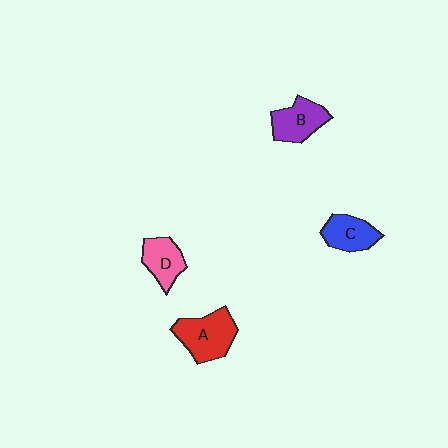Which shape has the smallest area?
Shape D (pink).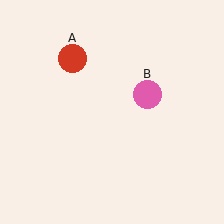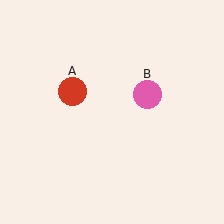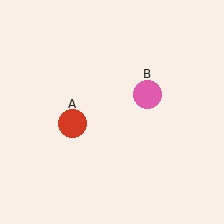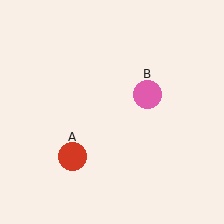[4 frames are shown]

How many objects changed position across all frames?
1 object changed position: red circle (object A).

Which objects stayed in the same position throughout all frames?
Pink circle (object B) remained stationary.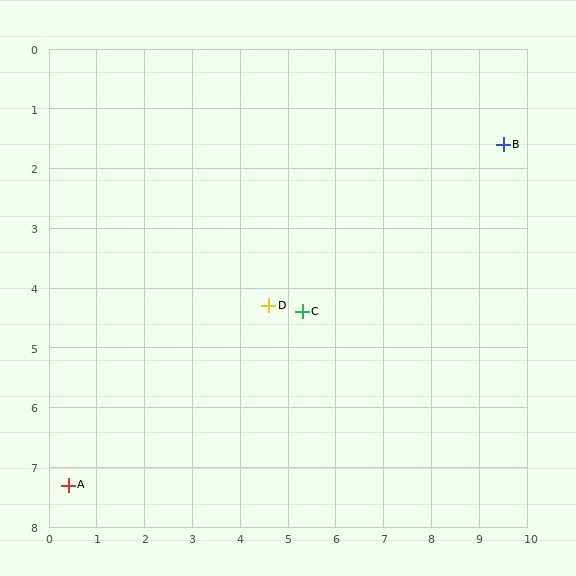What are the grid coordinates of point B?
Point B is at approximately (9.5, 1.6).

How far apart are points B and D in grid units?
Points B and D are about 5.6 grid units apart.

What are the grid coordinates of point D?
Point D is at approximately (4.6, 4.3).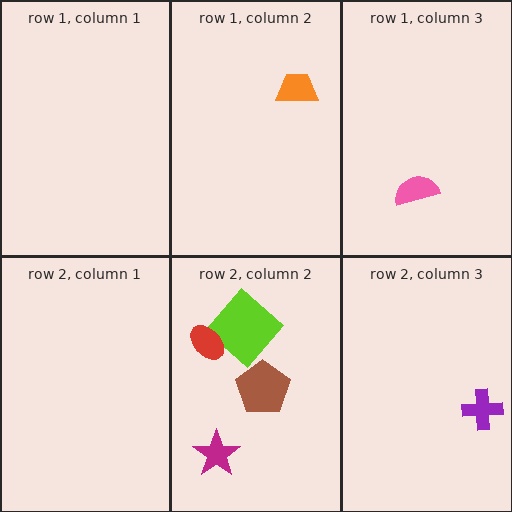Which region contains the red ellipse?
The row 2, column 2 region.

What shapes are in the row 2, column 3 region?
The purple cross.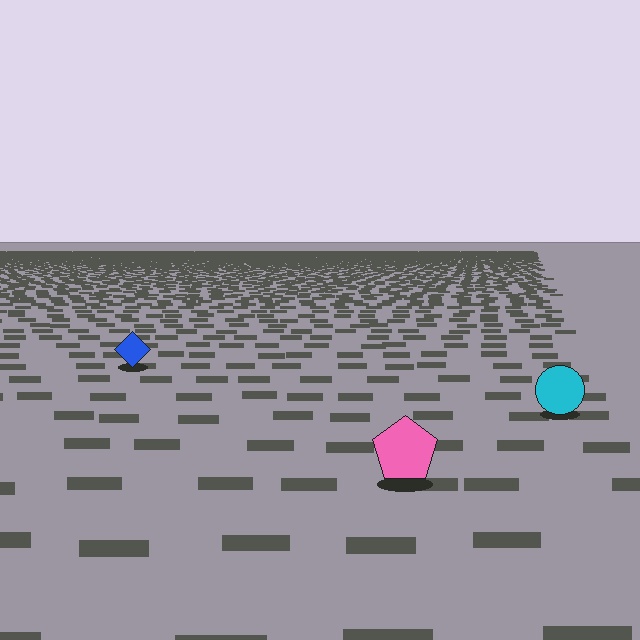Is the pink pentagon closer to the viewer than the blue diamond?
Yes. The pink pentagon is closer — you can tell from the texture gradient: the ground texture is coarser near it.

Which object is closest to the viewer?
The pink pentagon is closest. The texture marks near it are larger and more spread out.